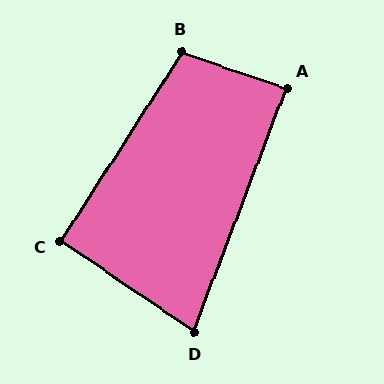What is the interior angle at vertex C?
Approximately 92 degrees (approximately right).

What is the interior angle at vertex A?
Approximately 88 degrees (approximately right).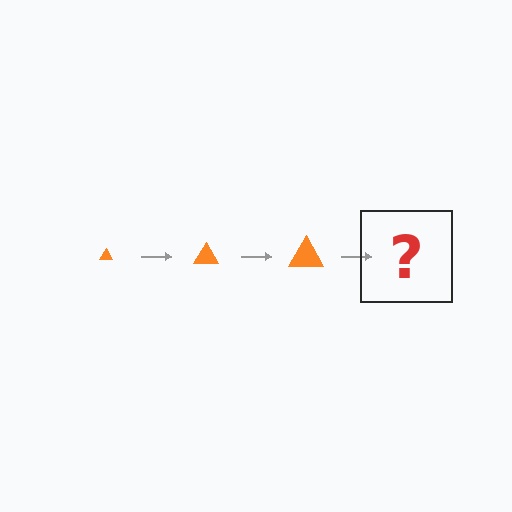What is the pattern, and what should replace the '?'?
The pattern is that the triangle gets progressively larger each step. The '?' should be an orange triangle, larger than the previous one.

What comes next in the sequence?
The next element should be an orange triangle, larger than the previous one.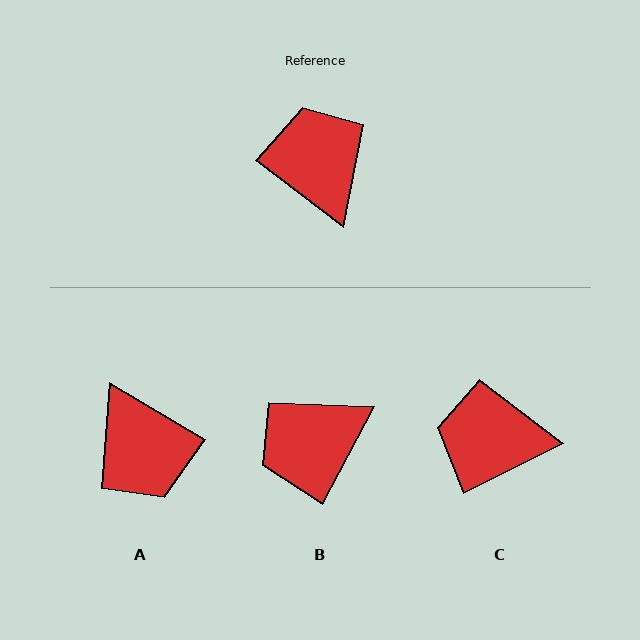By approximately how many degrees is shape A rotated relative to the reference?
Approximately 173 degrees clockwise.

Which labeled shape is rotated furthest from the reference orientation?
A, about 173 degrees away.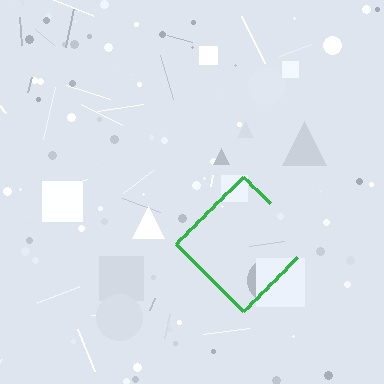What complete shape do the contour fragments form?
The contour fragments form a diamond.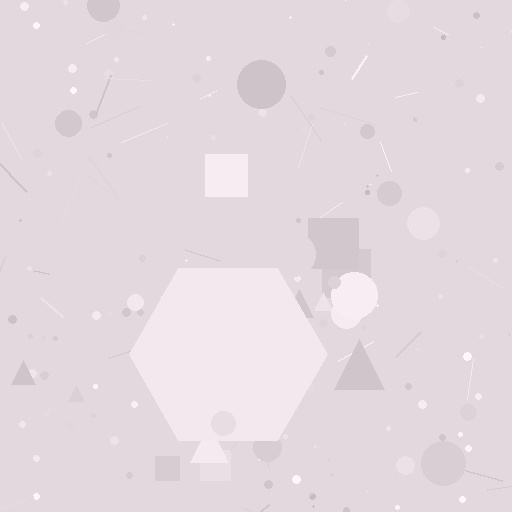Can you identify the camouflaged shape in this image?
The camouflaged shape is a hexagon.